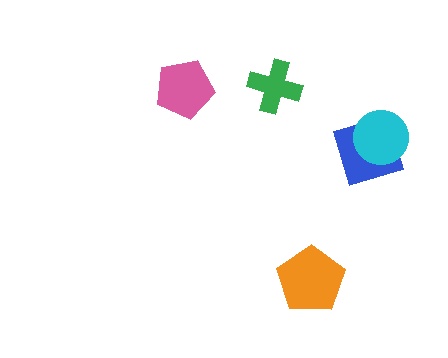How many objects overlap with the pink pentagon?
0 objects overlap with the pink pentagon.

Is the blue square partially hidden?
Yes, it is partially covered by another shape.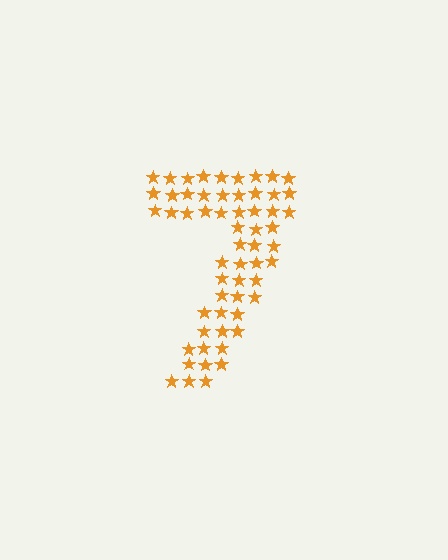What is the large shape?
The large shape is the digit 7.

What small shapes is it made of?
It is made of small stars.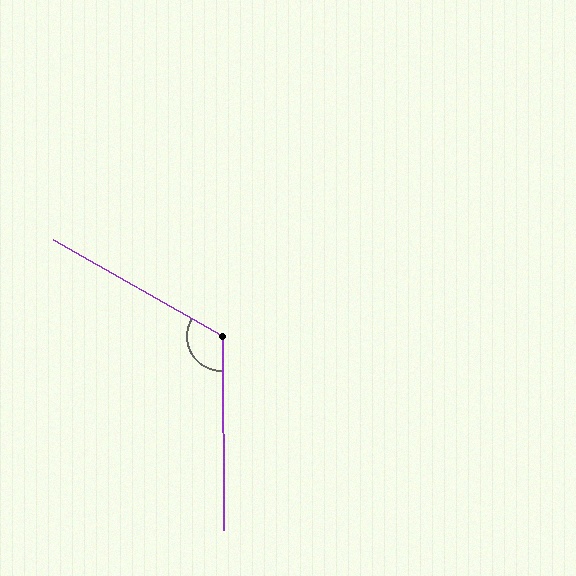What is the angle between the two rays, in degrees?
Approximately 120 degrees.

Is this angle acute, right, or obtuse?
It is obtuse.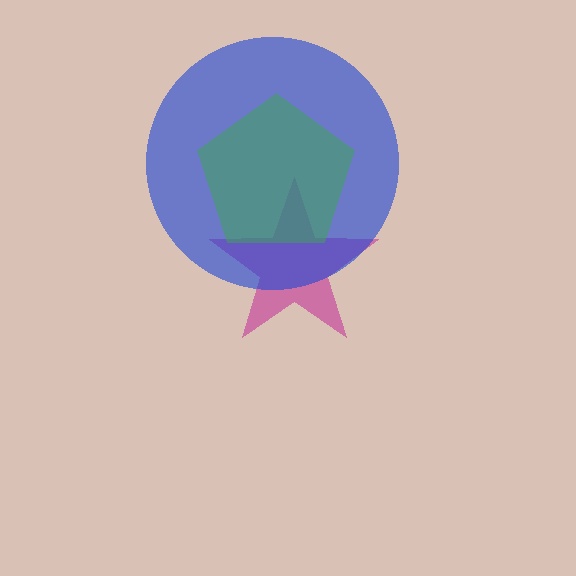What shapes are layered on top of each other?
The layered shapes are: a magenta star, a blue circle, a green pentagon.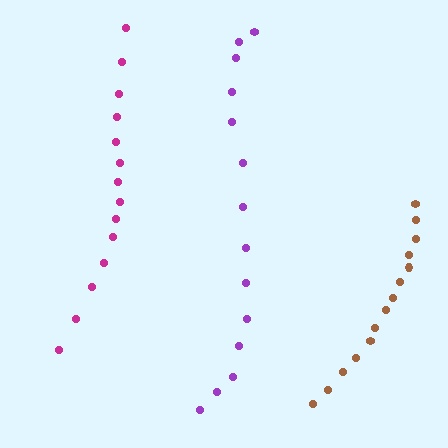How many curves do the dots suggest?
There are 3 distinct paths.